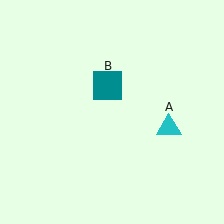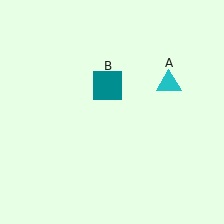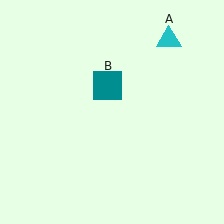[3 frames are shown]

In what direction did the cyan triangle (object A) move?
The cyan triangle (object A) moved up.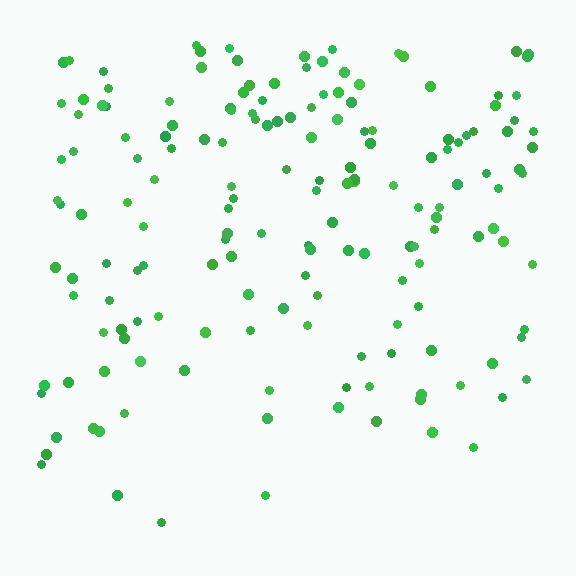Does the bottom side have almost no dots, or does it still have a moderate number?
Still a moderate number, just noticeably fewer than the top.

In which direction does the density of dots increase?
From bottom to top, with the top side densest.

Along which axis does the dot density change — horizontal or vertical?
Vertical.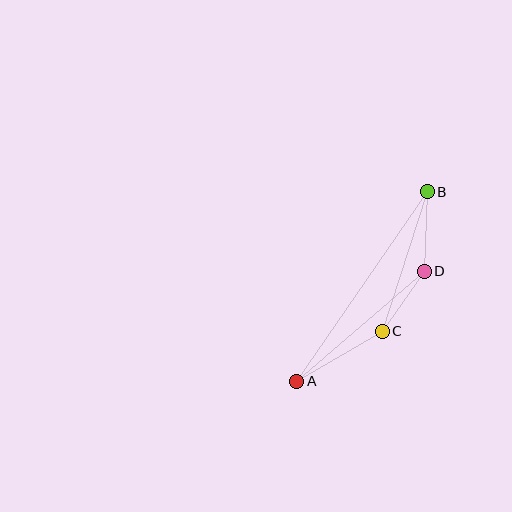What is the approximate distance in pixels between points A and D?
The distance between A and D is approximately 169 pixels.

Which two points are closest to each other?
Points C and D are closest to each other.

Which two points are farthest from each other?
Points A and B are farthest from each other.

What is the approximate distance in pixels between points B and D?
The distance between B and D is approximately 79 pixels.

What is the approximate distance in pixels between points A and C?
The distance between A and C is approximately 99 pixels.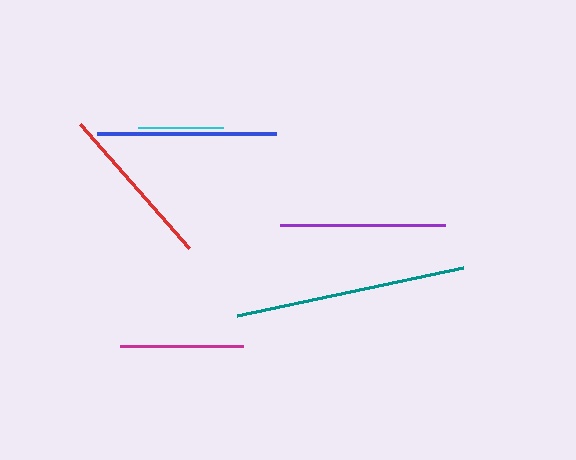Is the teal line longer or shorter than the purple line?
The teal line is longer than the purple line.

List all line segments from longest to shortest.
From longest to shortest: teal, blue, red, purple, magenta, cyan.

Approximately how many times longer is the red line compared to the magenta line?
The red line is approximately 1.3 times the length of the magenta line.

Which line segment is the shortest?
The cyan line is the shortest at approximately 85 pixels.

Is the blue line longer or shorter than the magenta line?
The blue line is longer than the magenta line.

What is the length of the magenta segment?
The magenta segment is approximately 123 pixels long.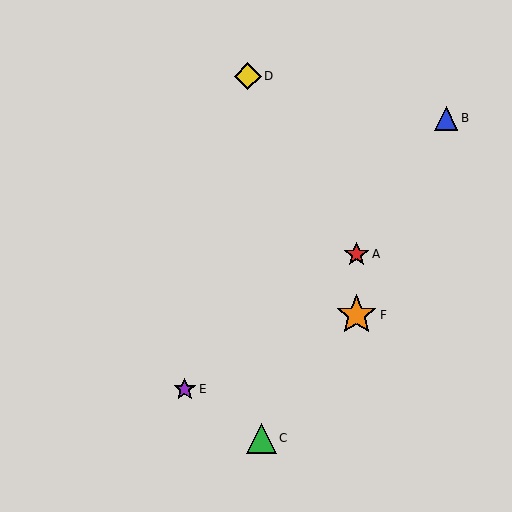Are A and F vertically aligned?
Yes, both are at x≈357.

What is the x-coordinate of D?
Object D is at x≈248.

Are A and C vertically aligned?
No, A is at x≈357 and C is at x≈261.